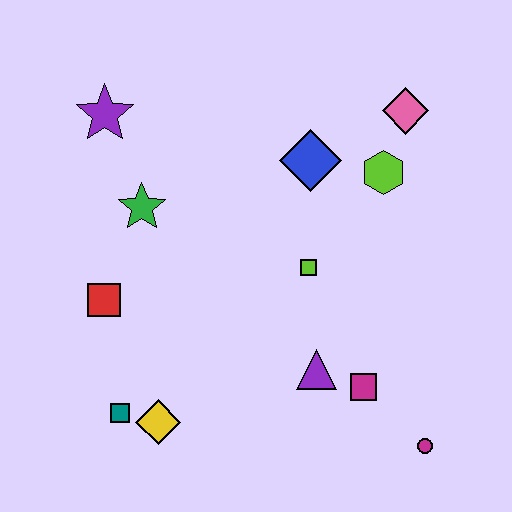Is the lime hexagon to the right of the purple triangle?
Yes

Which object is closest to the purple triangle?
The magenta square is closest to the purple triangle.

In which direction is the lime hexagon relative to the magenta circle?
The lime hexagon is above the magenta circle.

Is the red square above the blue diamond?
No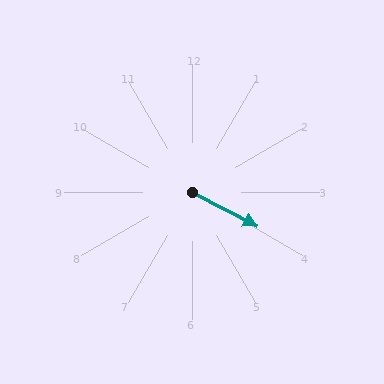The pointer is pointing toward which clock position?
Roughly 4 o'clock.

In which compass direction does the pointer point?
Southeast.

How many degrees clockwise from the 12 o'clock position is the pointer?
Approximately 118 degrees.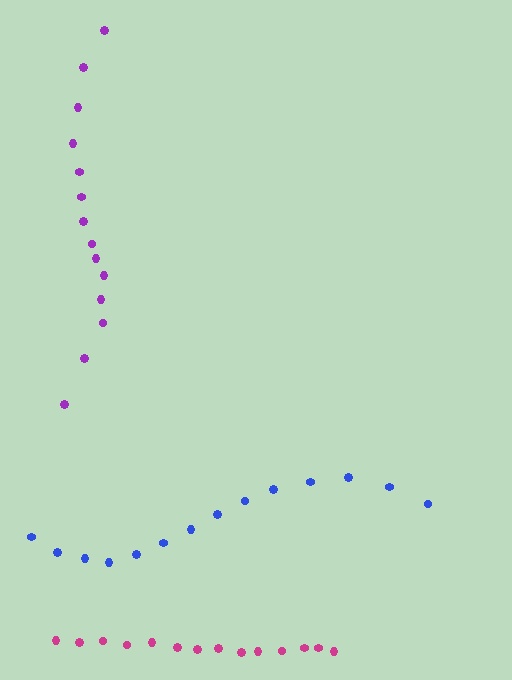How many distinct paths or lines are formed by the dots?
There are 3 distinct paths.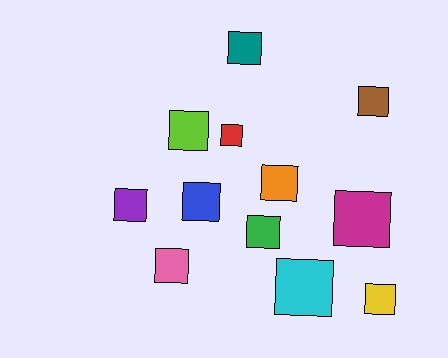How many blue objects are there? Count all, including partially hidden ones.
There is 1 blue object.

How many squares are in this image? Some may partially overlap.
There are 12 squares.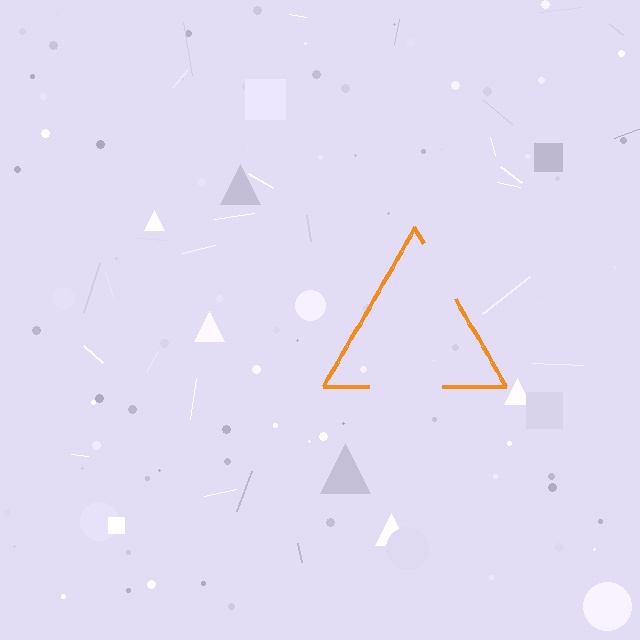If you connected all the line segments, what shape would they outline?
They would outline a triangle.